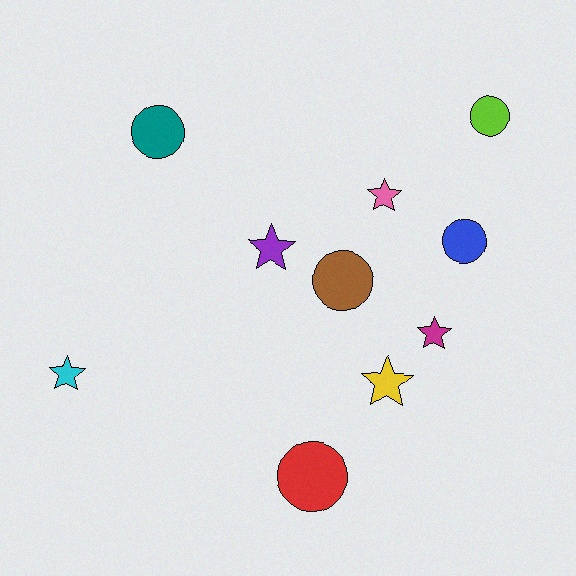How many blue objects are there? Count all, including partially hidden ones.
There is 1 blue object.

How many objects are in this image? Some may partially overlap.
There are 10 objects.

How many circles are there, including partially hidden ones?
There are 5 circles.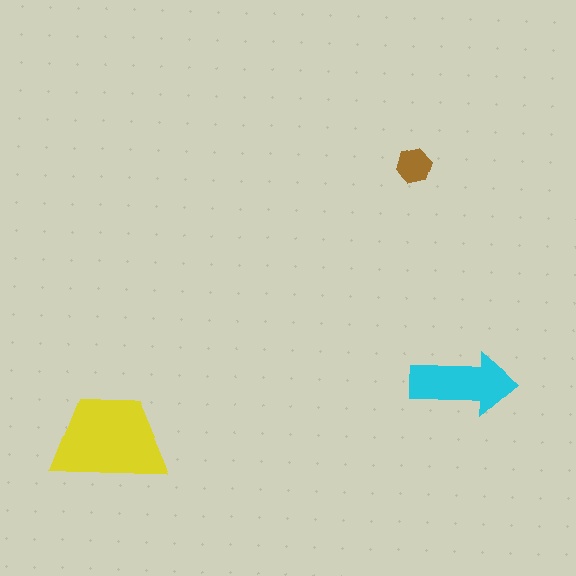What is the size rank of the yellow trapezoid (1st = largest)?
1st.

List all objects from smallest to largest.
The brown hexagon, the cyan arrow, the yellow trapezoid.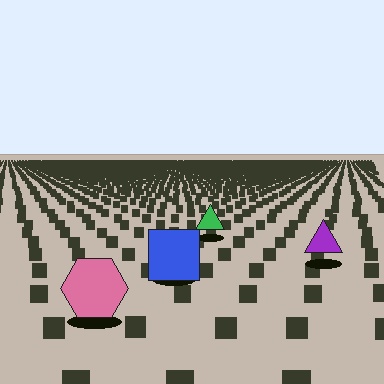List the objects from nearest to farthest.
From nearest to farthest: the pink hexagon, the blue square, the purple triangle, the green triangle.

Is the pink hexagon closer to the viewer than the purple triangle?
Yes. The pink hexagon is closer — you can tell from the texture gradient: the ground texture is coarser near it.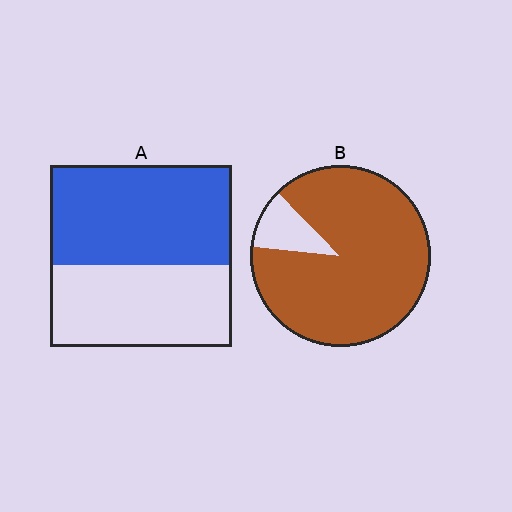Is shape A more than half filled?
Yes.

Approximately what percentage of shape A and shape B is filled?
A is approximately 55% and B is approximately 90%.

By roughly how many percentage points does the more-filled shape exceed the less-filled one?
By roughly 35 percentage points (B over A).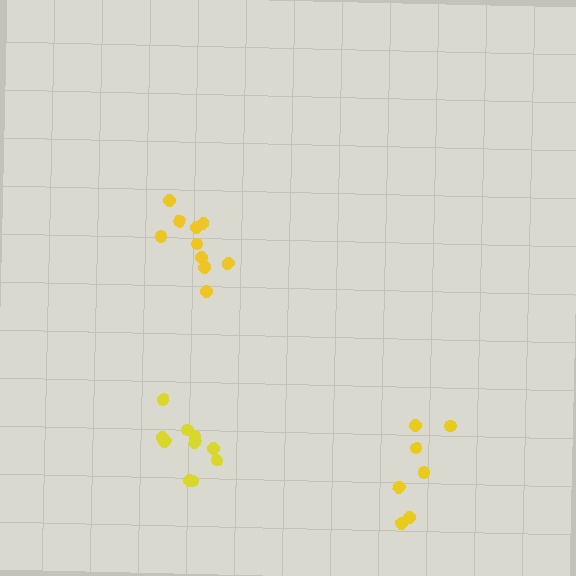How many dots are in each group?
Group 1: 10 dots, Group 2: 7 dots, Group 3: 10 dots (27 total).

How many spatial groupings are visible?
There are 3 spatial groupings.